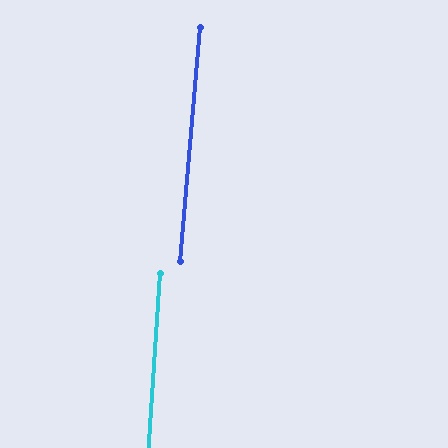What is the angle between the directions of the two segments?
Approximately 1 degree.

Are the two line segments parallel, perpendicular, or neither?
Parallel — their directions differ by only 1.2°.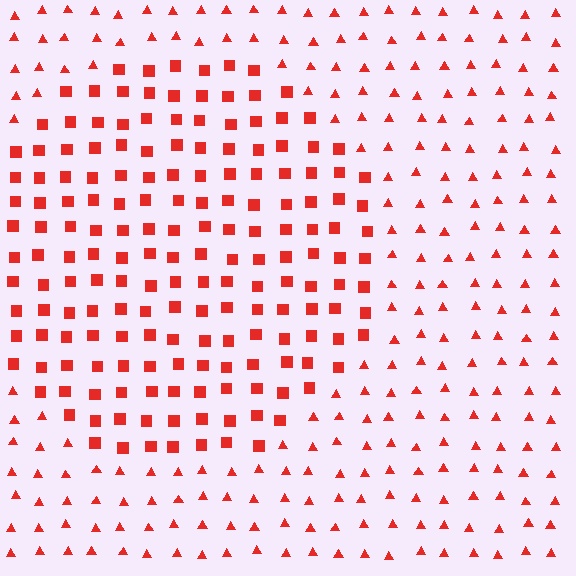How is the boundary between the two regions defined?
The boundary is defined by a change in element shape: squares inside vs. triangles outside. All elements share the same color and spacing.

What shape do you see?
I see a circle.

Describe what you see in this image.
The image is filled with small red elements arranged in a uniform grid. A circle-shaped region contains squares, while the surrounding area contains triangles. The boundary is defined purely by the change in element shape.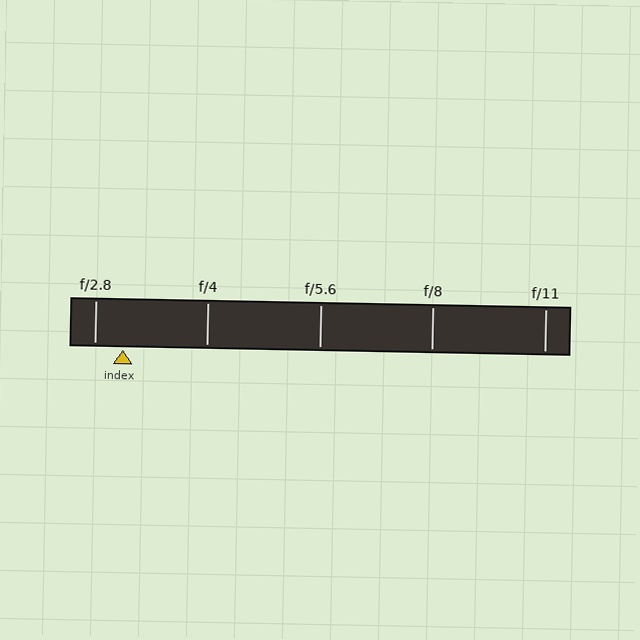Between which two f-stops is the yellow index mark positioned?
The index mark is between f/2.8 and f/4.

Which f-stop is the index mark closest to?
The index mark is closest to f/2.8.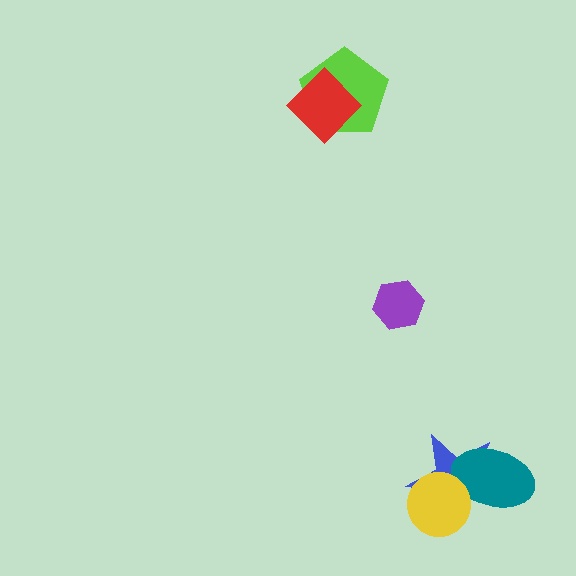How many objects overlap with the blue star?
2 objects overlap with the blue star.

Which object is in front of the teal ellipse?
The yellow circle is in front of the teal ellipse.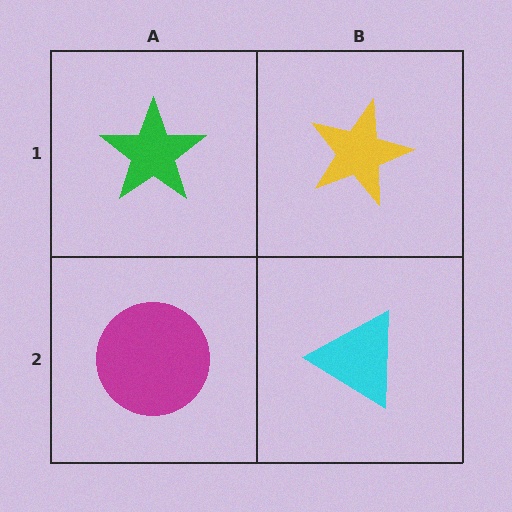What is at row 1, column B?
A yellow star.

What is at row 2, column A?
A magenta circle.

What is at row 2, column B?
A cyan triangle.